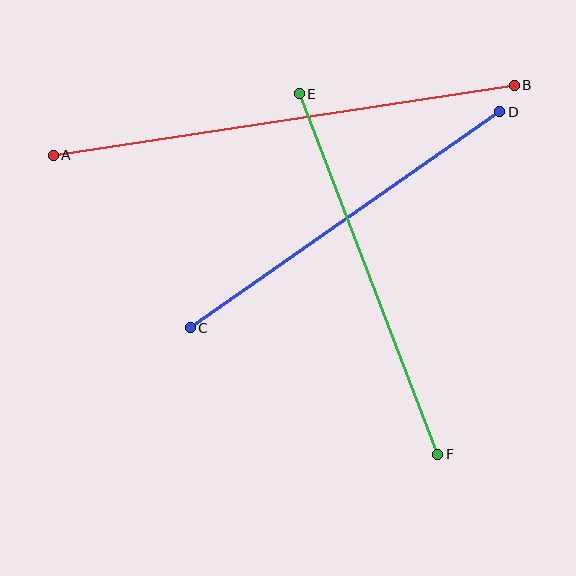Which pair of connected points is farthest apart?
Points A and B are farthest apart.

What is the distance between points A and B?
The distance is approximately 466 pixels.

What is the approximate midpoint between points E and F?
The midpoint is at approximately (369, 274) pixels.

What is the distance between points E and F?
The distance is approximately 386 pixels.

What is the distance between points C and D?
The distance is approximately 377 pixels.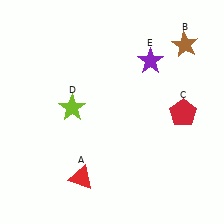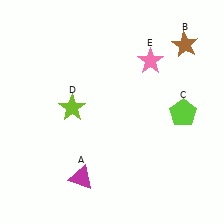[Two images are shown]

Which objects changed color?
A changed from red to magenta. C changed from red to lime. E changed from purple to pink.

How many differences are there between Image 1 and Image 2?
There are 3 differences between the two images.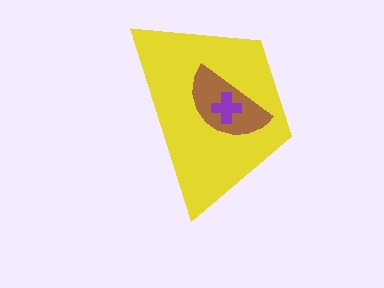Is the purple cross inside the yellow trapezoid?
Yes.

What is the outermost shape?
The yellow trapezoid.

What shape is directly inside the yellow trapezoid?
The brown semicircle.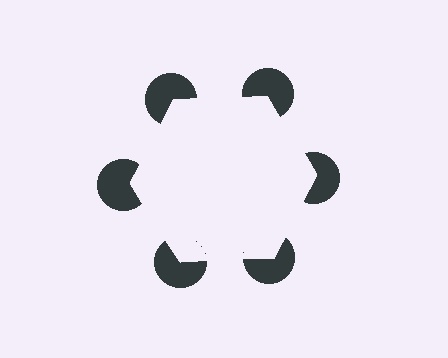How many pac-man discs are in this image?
There are 6 — one at each vertex of the illusory hexagon.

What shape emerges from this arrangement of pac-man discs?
An illusory hexagon — its edges are inferred from the aligned wedge cuts in the pac-man discs, not physically drawn.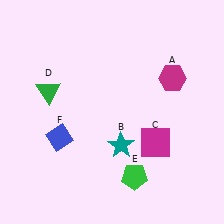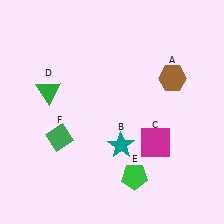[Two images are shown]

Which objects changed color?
A changed from magenta to brown. F changed from blue to green.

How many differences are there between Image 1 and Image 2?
There are 2 differences between the two images.